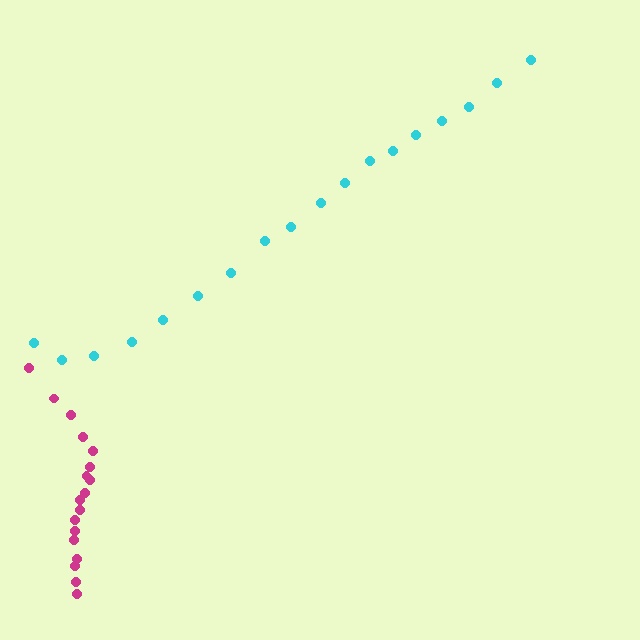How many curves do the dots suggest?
There are 2 distinct paths.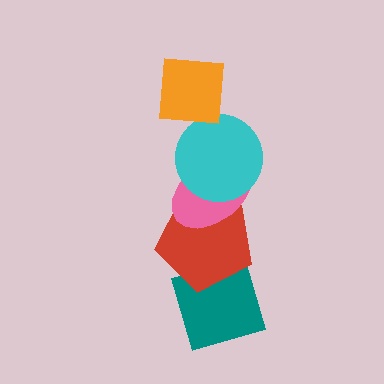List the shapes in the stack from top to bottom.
From top to bottom: the orange square, the cyan circle, the pink ellipse, the red pentagon, the teal diamond.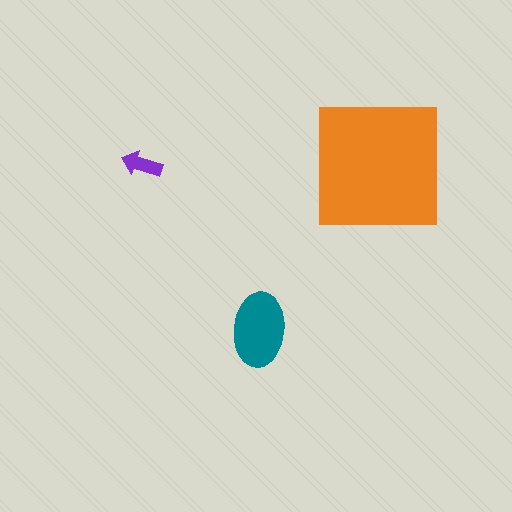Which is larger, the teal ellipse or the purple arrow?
The teal ellipse.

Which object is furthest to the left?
The purple arrow is leftmost.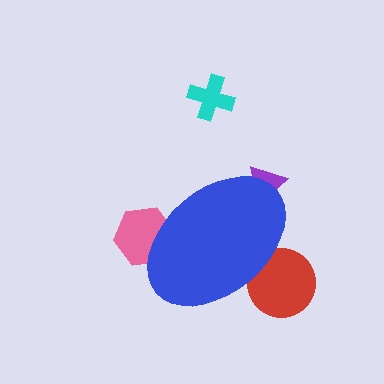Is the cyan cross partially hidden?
No, the cyan cross is fully visible.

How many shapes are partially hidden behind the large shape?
3 shapes are partially hidden.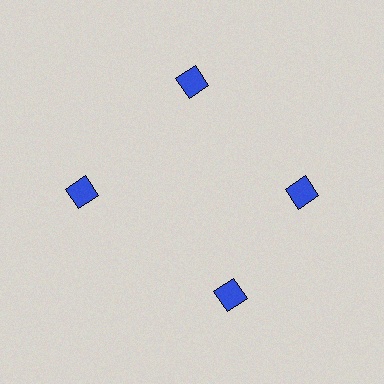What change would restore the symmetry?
The symmetry would be restored by rotating it back into even spacing with its neighbors so that all 4 squares sit at equal angles and equal distance from the center.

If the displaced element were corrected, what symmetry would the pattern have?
It would have 4-fold rotational symmetry — the pattern would map onto itself every 90 degrees.